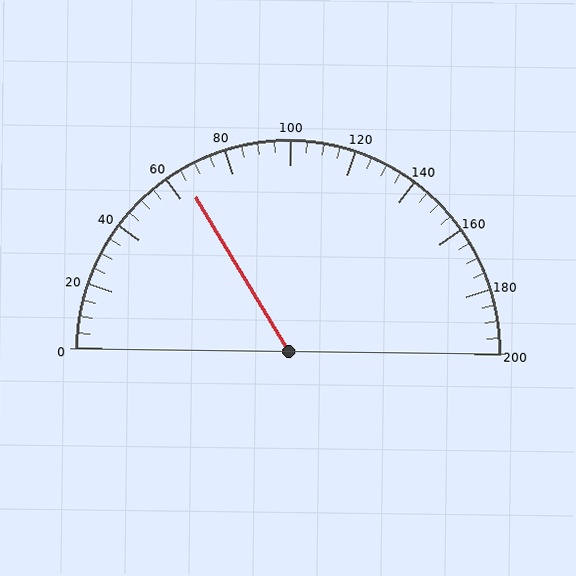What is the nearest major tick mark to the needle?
The nearest major tick mark is 60.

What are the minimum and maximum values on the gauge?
The gauge ranges from 0 to 200.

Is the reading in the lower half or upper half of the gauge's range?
The reading is in the lower half of the range (0 to 200).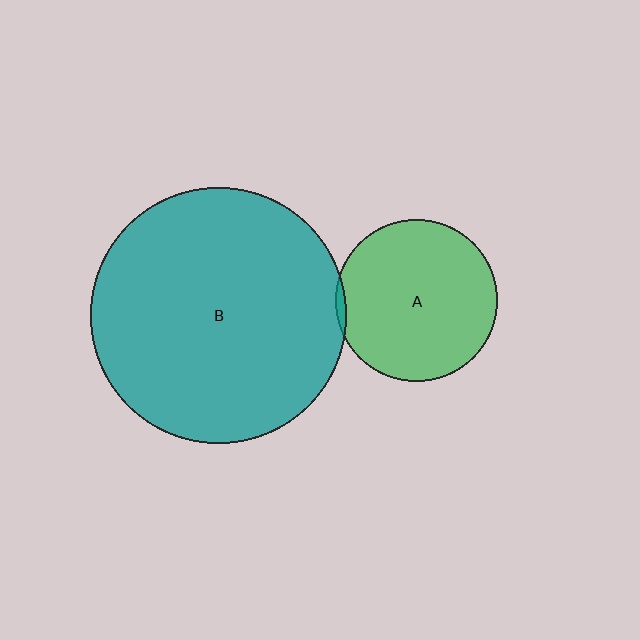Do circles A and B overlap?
Yes.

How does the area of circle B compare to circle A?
Approximately 2.5 times.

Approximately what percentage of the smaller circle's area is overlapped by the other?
Approximately 5%.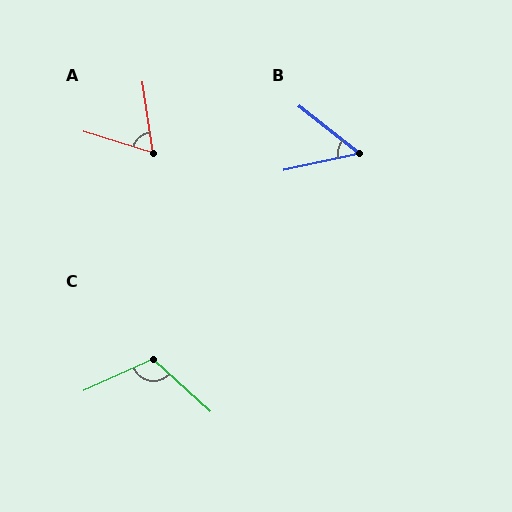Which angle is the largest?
C, at approximately 113 degrees.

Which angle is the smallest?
B, at approximately 50 degrees.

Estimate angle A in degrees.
Approximately 64 degrees.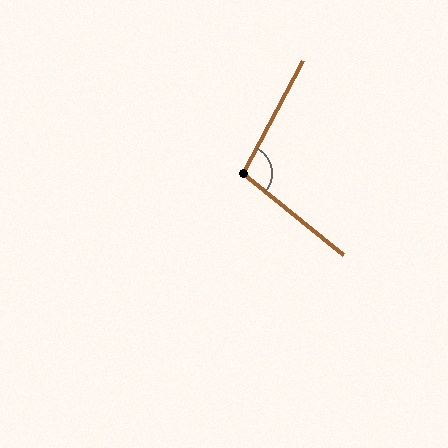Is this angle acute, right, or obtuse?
It is obtuse.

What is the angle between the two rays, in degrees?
Approximately 101 degrees.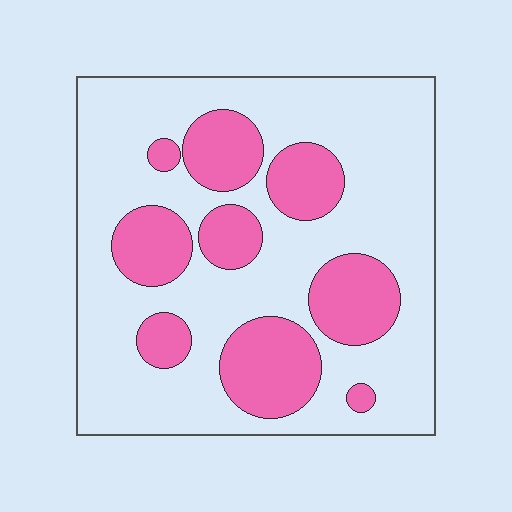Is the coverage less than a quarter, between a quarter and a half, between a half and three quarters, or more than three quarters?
Between a quarter and a half.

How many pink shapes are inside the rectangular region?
9.